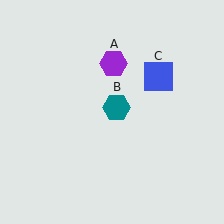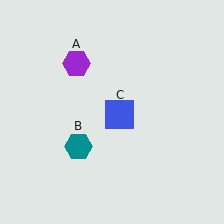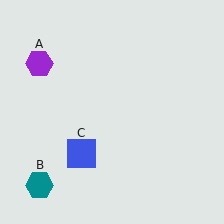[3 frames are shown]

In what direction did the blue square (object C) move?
The blue square (object C) moved down and to the left.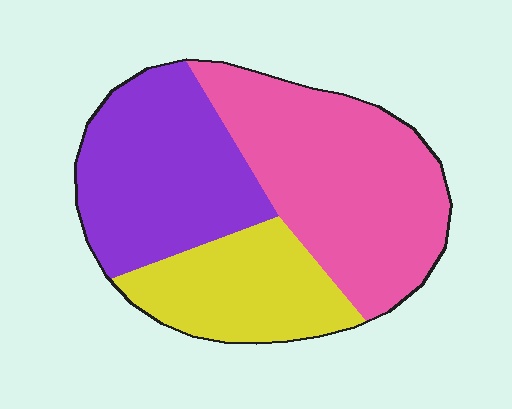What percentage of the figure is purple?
Purple takes up between a quarter and a half of the figure.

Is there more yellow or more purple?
Purple.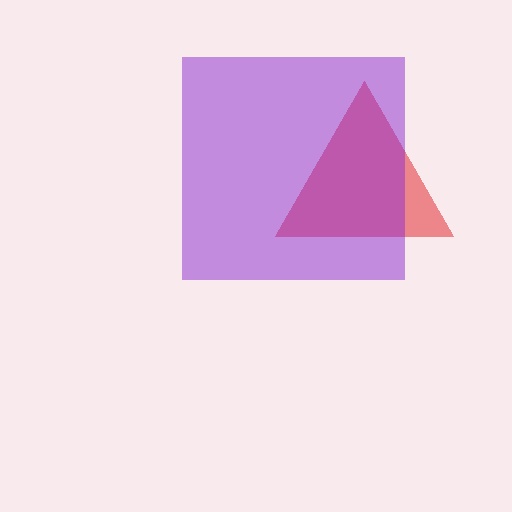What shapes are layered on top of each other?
The layered shapes are: a red triangle, a purple square.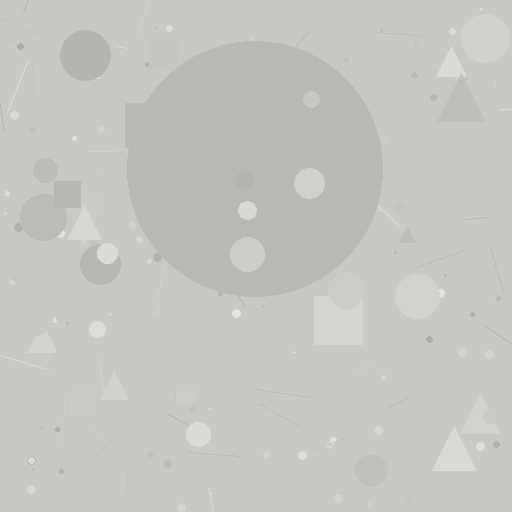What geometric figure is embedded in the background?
A circle is embedded in the background.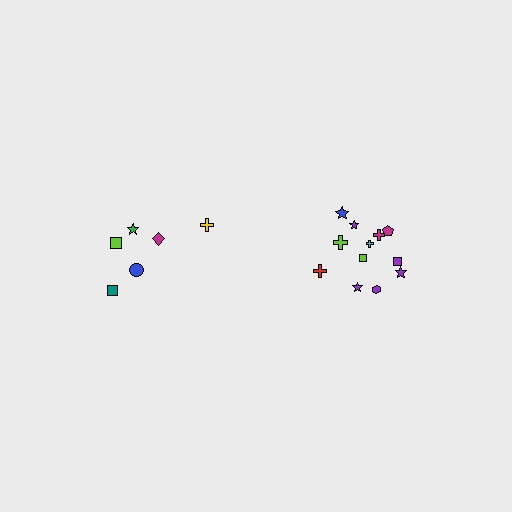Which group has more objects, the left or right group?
The right group.